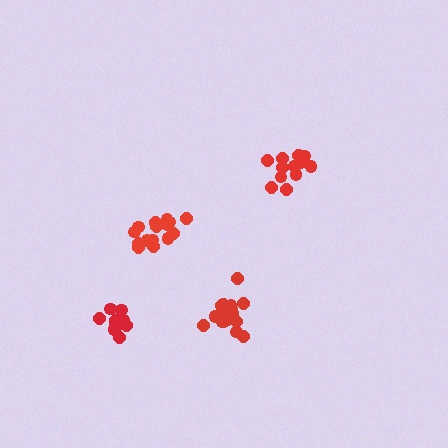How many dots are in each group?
Group 1: 12 dots, Group 2: 15 dots, Group 3: 11 dots, Group 4: 16 dots (54 total).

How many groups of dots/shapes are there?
There are 4 groups.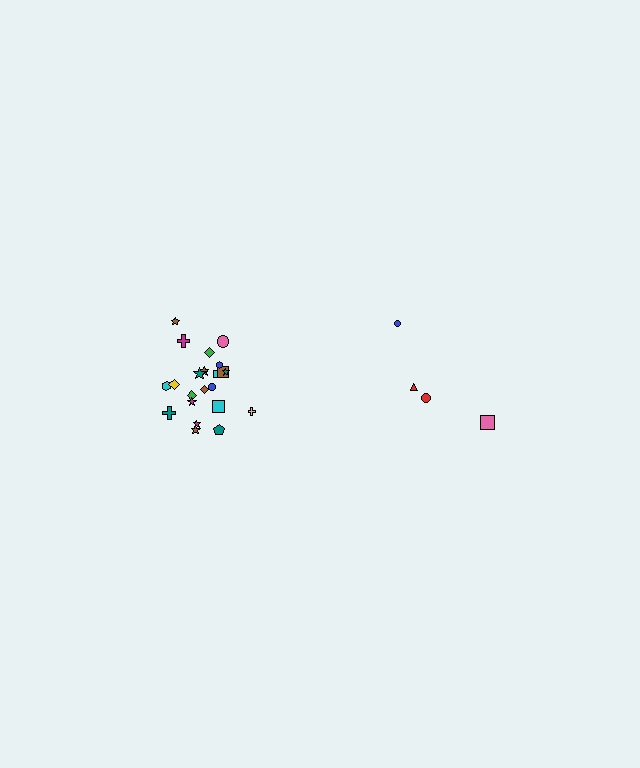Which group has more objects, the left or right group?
The left group.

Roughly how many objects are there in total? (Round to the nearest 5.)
Roughly 25 objects in total.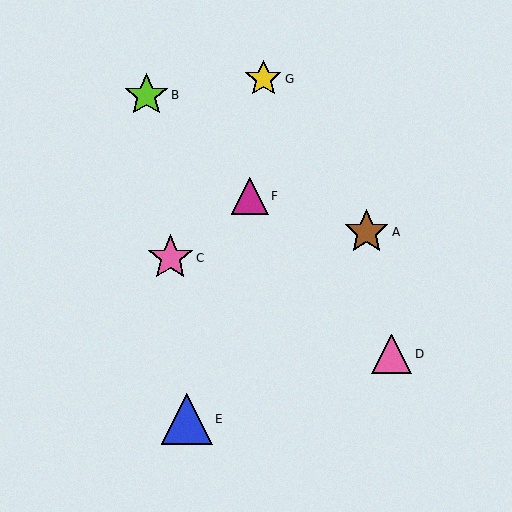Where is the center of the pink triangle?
The center of the pink triangle is at (392, 354).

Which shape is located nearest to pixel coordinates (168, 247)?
The pink star (labeled C) at (170, 258) is nearest to that location.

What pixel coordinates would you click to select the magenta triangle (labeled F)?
Click at (250, 196) to select the magenta triangle F.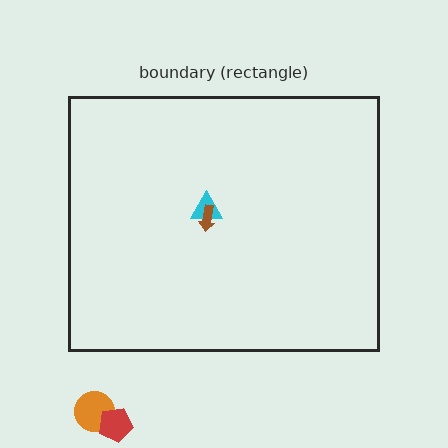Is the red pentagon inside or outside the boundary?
Outside.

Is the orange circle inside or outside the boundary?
Outside.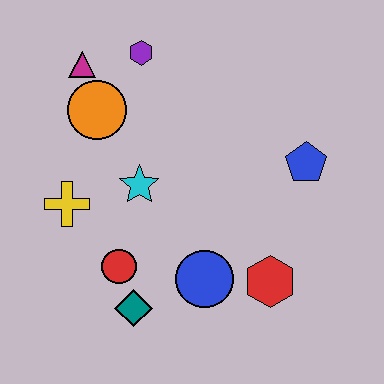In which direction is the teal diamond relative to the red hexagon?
The teal diamond is to the left of the red hexagon.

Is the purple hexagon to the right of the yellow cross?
Yes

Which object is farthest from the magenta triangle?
The red hexagon is farthest from the magenta triangle.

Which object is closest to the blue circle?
The red hexagon is closest to the blue circle.